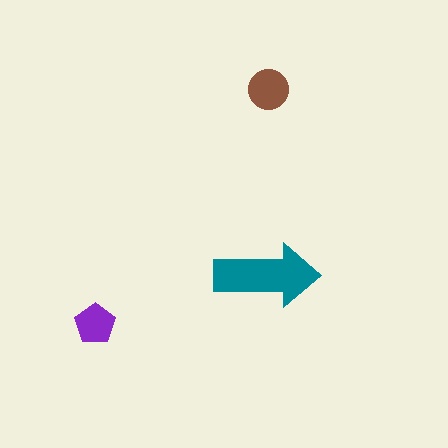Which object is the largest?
The teal arrow.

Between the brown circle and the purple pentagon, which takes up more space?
The brown circle.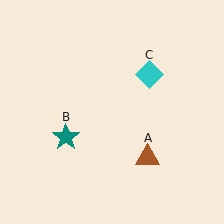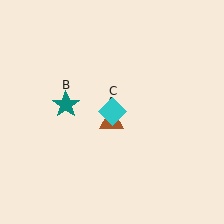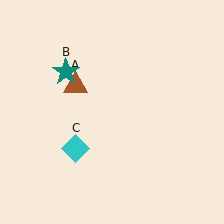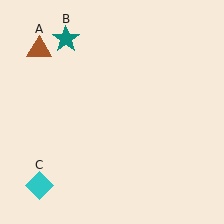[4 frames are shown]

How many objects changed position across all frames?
3 objects changed position: brown triangle (object A), teal star (object B), cyan diamond (object C).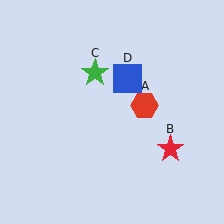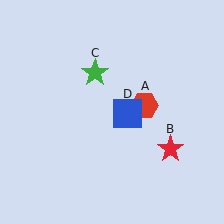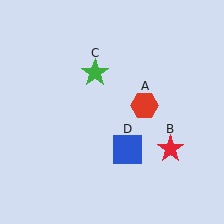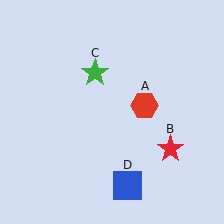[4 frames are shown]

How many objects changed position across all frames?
1 object changed position: blue square (object D).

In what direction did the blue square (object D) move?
The blue square (object D) moved down.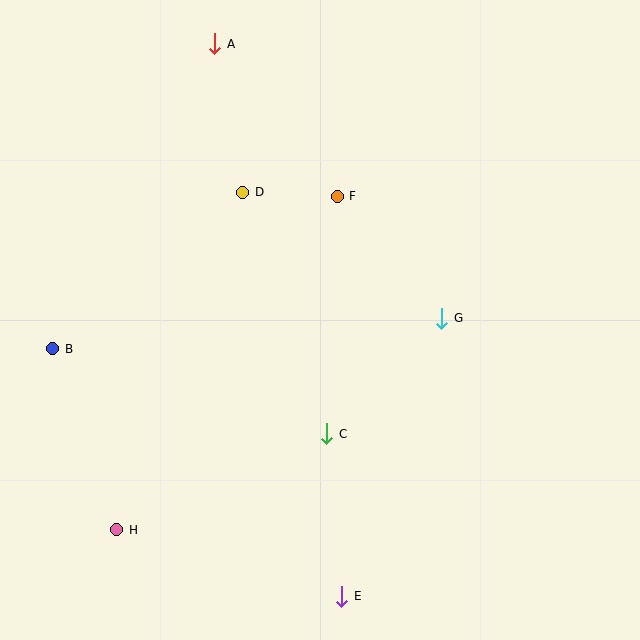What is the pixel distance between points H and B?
The distance between H and B is 192 pixels.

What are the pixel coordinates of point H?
Point H is at (117, 530).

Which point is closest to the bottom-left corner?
Point H is closest to the bottom-left corner.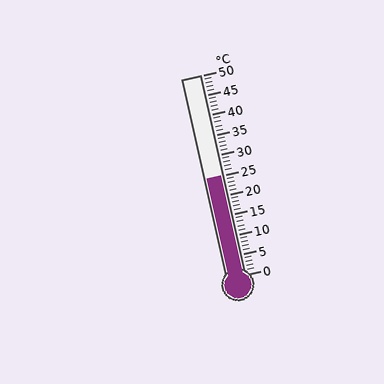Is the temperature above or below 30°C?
The temperature is below 30°C.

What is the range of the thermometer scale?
The thermometer scale ranges from 0°C to 50°C.